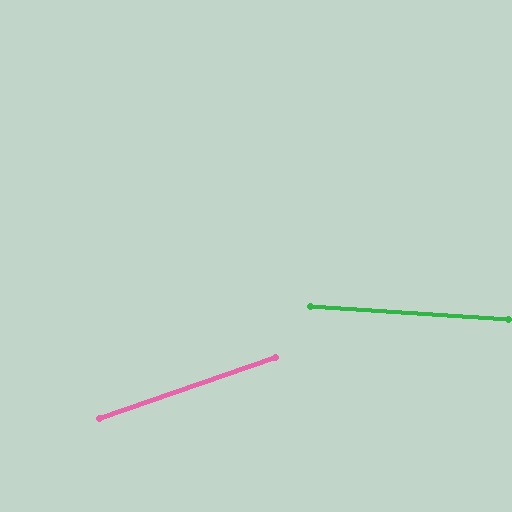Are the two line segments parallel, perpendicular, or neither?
Neither parallel nor perpendicular — they differ by about 23°.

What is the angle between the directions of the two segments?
Approximately 23 degrees.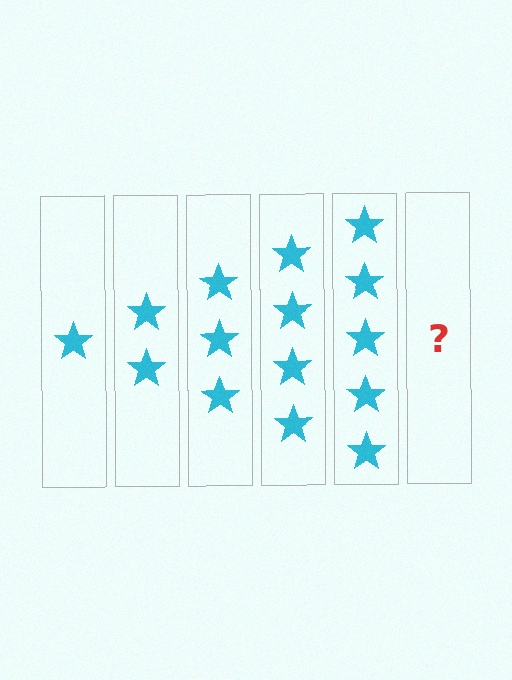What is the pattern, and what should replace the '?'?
The pattern is that each step adds one more star. The '?' should be 6 stars.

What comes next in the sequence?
The next element should be 6 stars.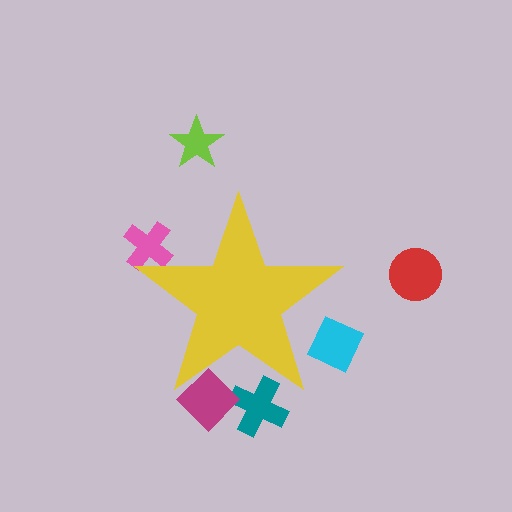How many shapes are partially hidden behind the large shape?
4 shapes are partially hidden.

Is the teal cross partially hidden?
Yes, the teal cross is partially hidden behind the yellow star.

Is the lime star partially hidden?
No, the lime star is fully visible.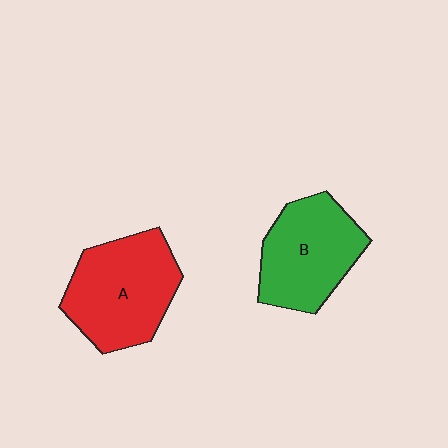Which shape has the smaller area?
Shape B (green).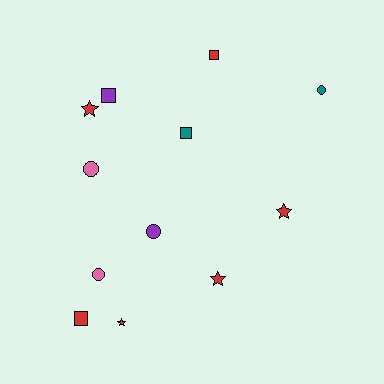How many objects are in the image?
There are 12 objects.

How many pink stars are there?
There are no pink stars.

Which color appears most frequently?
Red, with 6 objects.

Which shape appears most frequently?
Circle, with 4 objects.